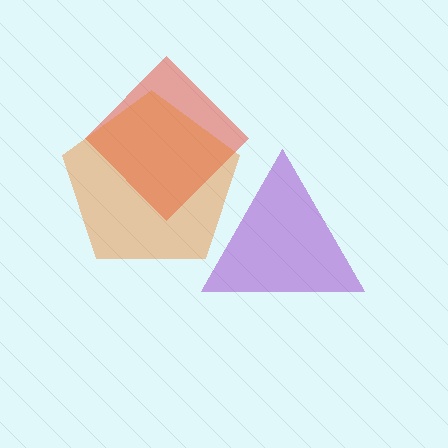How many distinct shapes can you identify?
There are 3 distinct shapes: a red diamond, a purple triangle, an orange pentagon.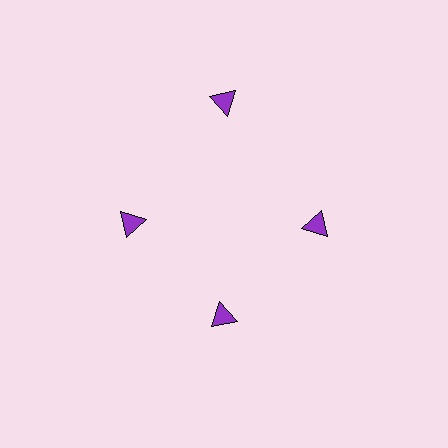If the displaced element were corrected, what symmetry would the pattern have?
It would have 4-fold rotational symmetry — the pattern would map onto itself every 90 degrees.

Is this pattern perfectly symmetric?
No. The 4 purple triangles are arranged in a ring, but one element near the 12 o'clock position is pushed outward from the center, breaking the 4-fold rotational symmetry.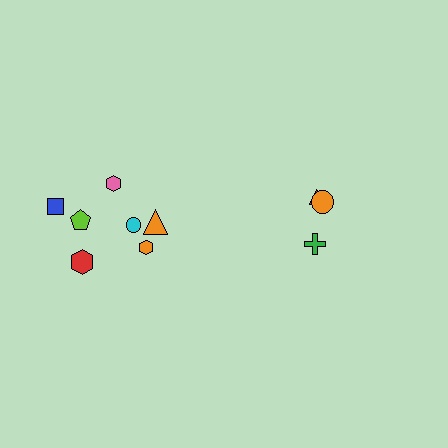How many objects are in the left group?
There are 7 objects.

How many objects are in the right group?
There are 3 objects.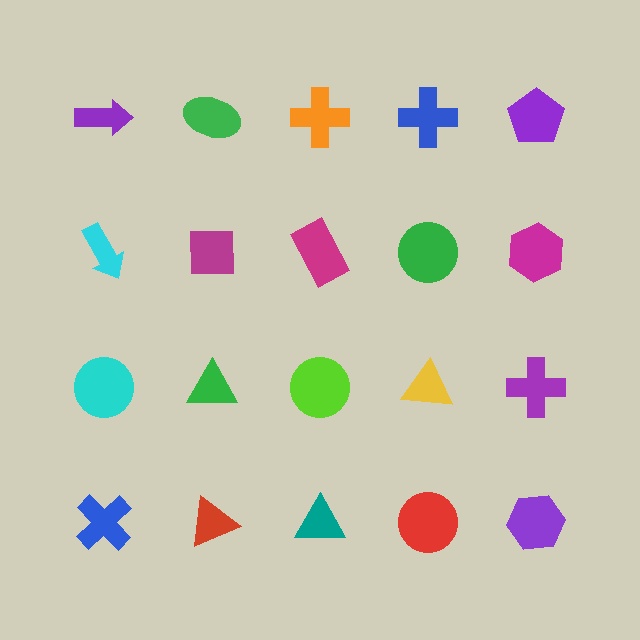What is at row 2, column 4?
A green circle.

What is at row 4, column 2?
A red triangle.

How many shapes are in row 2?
5 shapes.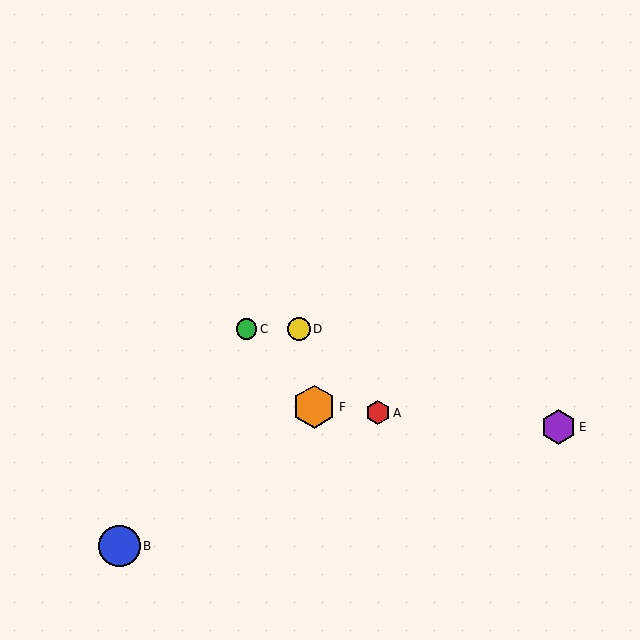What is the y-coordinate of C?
Object C is at y≈329.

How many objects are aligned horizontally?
2 objects (C, D) are aligned horizontally.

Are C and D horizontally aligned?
Yes, both are at y≈329.